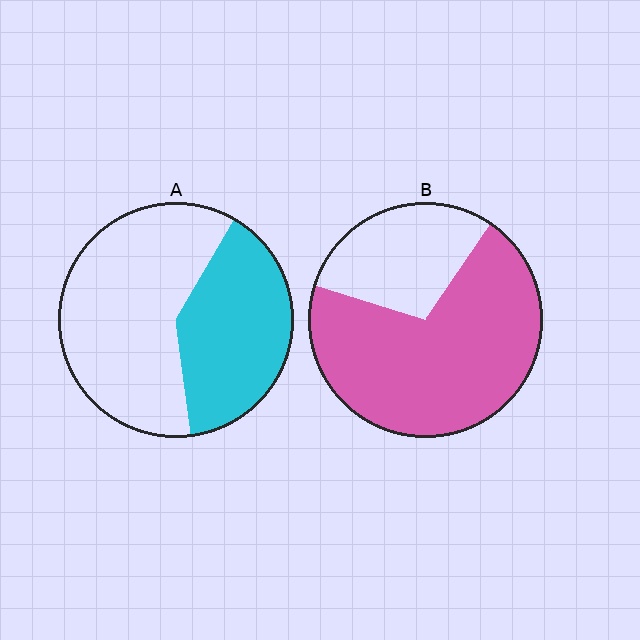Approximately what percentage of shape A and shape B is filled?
A is approximately 40% and B is approximately 70%.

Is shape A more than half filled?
No.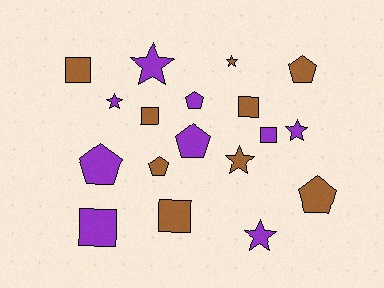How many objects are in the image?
There are 18 objects.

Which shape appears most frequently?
Square, with 6 objects.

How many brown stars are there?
There are 2 brown stars.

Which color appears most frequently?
Brown, with 9 objects.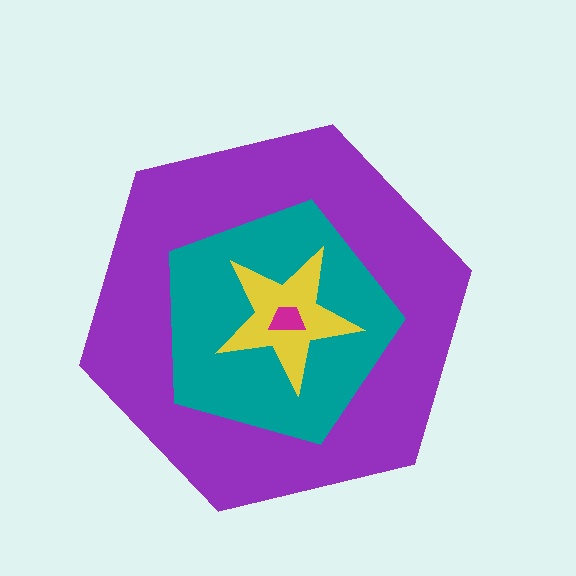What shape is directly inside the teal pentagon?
The yellow star.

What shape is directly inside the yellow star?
The magenta trapezoid.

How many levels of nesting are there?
4.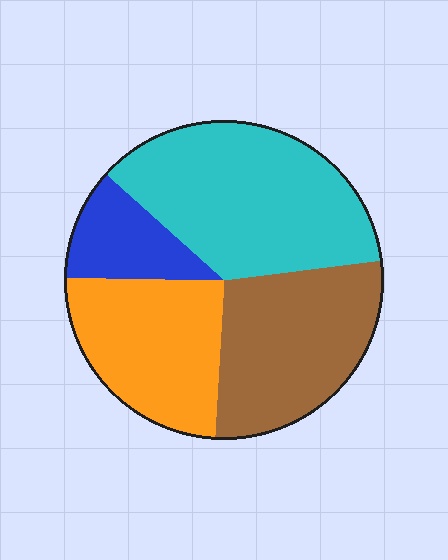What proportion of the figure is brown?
Brown takes up about one quarter (1/4) of the figure.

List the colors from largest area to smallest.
From largest to smallest: cyan, brown, orange, blue.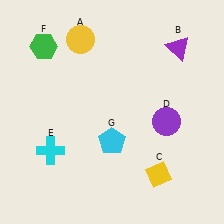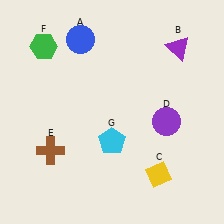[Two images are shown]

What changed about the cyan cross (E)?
In Image 1, E is cyan. In Image 2, it changed to brown.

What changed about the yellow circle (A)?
In Image 1, A is yellow. In Image 2, it changed to blue.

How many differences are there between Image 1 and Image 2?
There are 2 differences between the two images.